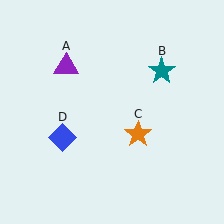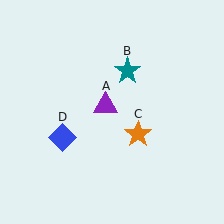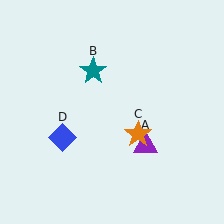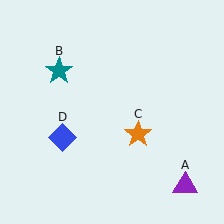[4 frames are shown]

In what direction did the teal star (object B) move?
The teal star (object B) moved left.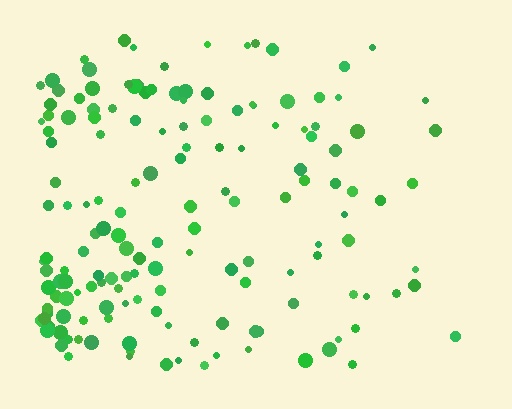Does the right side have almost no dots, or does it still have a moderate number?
Still a moderate number, just noticeably fewer than the left.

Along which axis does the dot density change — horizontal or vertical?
Horizontal.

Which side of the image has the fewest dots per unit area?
The right.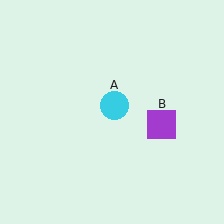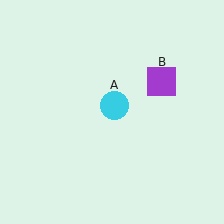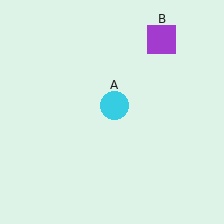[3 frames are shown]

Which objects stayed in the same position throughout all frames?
Cyan circle (object A) remained stationary.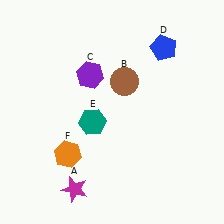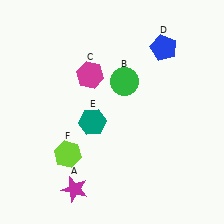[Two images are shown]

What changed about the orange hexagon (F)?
In Image 1, F is orange. In Image 2, it changed to lime.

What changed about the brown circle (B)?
In Image 1, B is brown. In Image 2, it changed to green.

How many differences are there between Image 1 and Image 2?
There are 3 differences between the two images.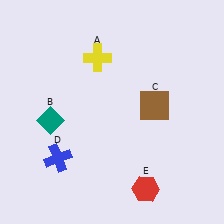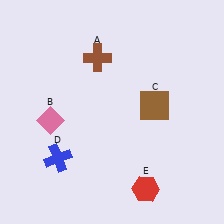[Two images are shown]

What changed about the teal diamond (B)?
In Image 1, B is teal. In Image 2, it changed to pink.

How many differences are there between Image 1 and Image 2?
There are 2 differences between the two images.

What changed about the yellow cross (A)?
In Image 1, A is yellow. In Image 2, it changed to brown.